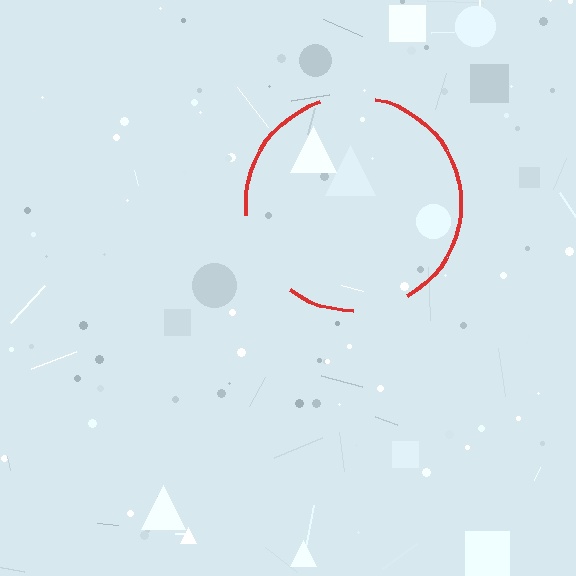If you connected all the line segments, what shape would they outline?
They would outline a circle.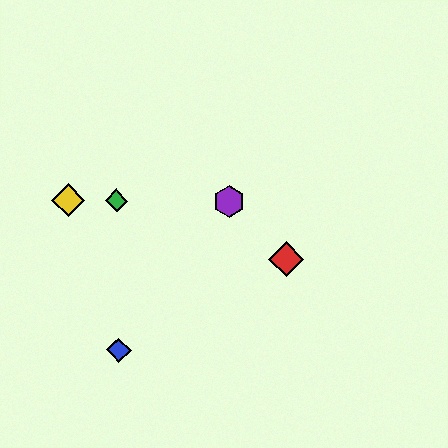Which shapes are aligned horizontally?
The green diamond, the yellow diamond, the purple hexagon are aligned horizontally.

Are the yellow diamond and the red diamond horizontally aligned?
No, the yellow diamond is at y≈200 and the red diamond is at y≈260.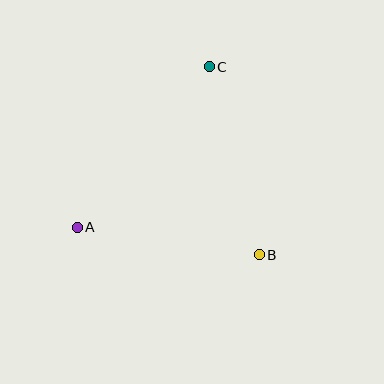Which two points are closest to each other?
Points A and B are closest to each other.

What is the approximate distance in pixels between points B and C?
The distance between B and C is approximately 194 pixels.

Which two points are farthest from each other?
Points A and C are farthest from each other.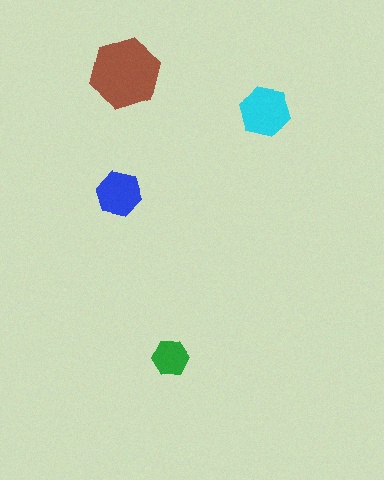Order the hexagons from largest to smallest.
the brown one, the cyan one, the blue one, the green one.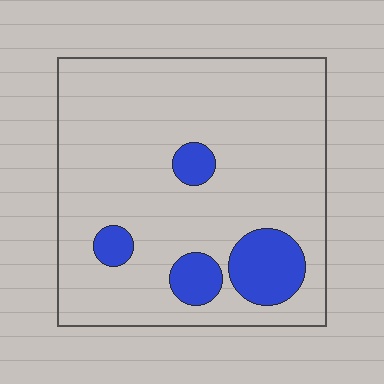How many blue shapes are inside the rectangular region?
4.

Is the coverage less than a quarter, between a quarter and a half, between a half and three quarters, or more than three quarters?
Less than a quarter.